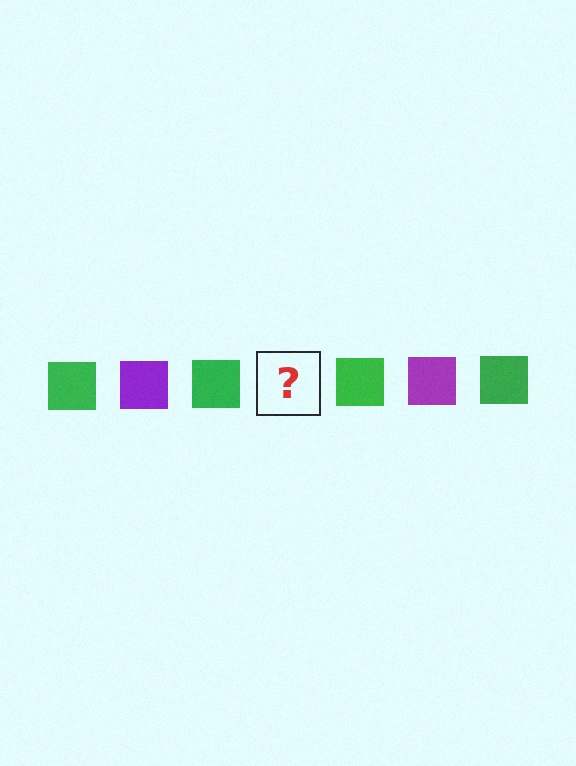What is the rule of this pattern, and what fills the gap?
The rule is that the pattern cycles through green, purple squares. The gap should be filled with a purple square.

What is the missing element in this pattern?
The missing element is a purple square.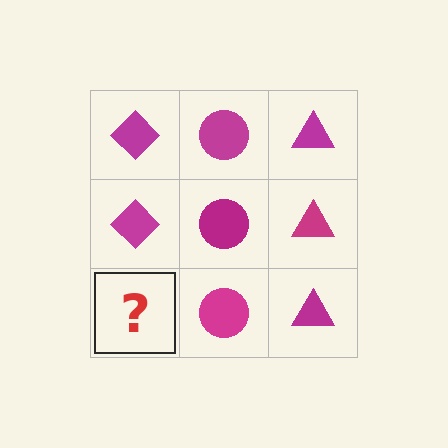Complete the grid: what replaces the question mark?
The question mark should be replaced with a magenta diamond.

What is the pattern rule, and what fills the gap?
The rule is that each column has a consistent shape. The gap should be filled with a magenta diamond.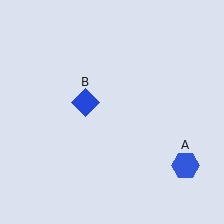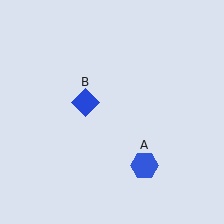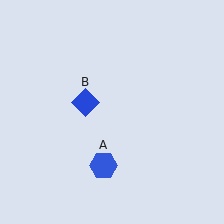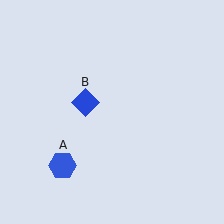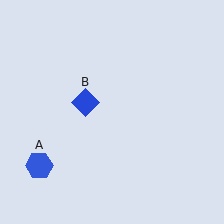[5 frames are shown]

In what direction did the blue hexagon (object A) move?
The blue hexagon (object A) moved left.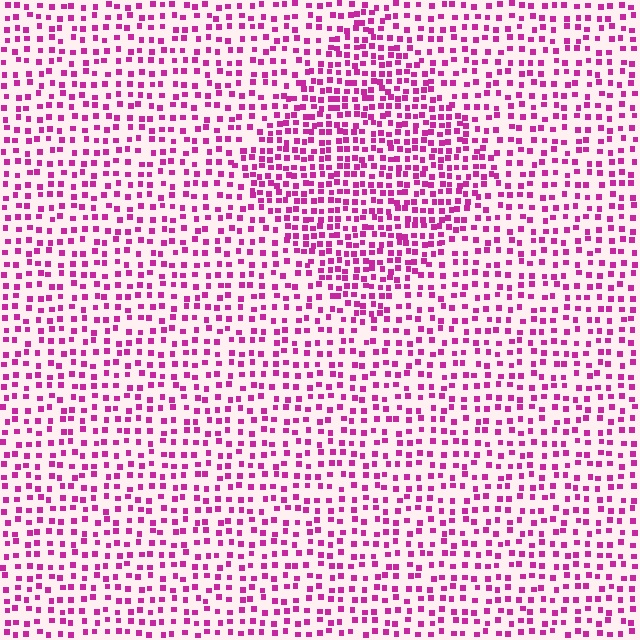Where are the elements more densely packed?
The elements are more densely packed inside the diamond boundary.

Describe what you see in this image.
The image contains small magenta elements arranged at two different densities. A diamond-shaped region is visible where the elements are more densely packed than the surrounding area.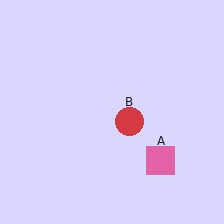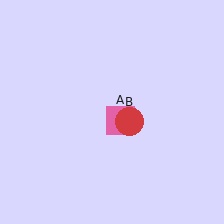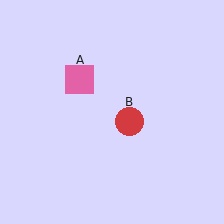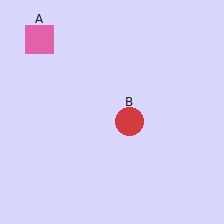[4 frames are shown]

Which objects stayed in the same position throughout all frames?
Red circle (object B) remained stationary.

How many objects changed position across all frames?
1 object changed position: pink square (object A).